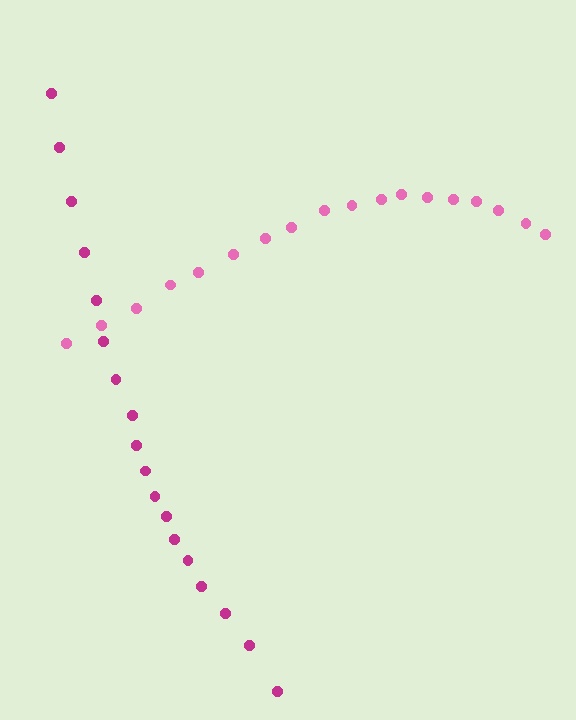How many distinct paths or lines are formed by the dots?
There are 2 distinct paths.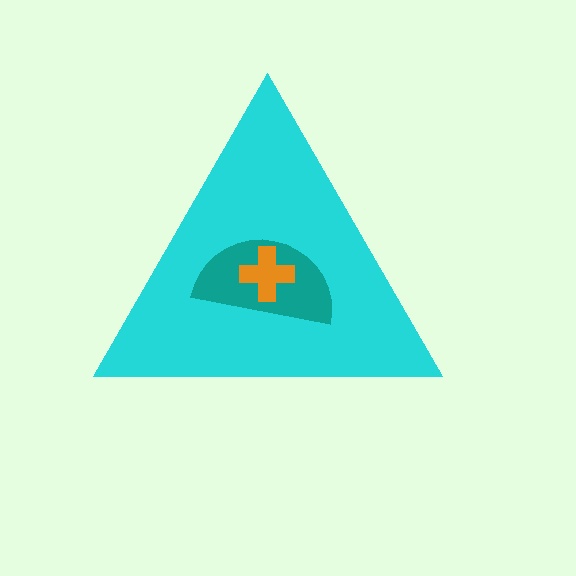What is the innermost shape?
The orange cross.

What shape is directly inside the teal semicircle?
The orange cross.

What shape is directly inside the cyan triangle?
The teal semicircle.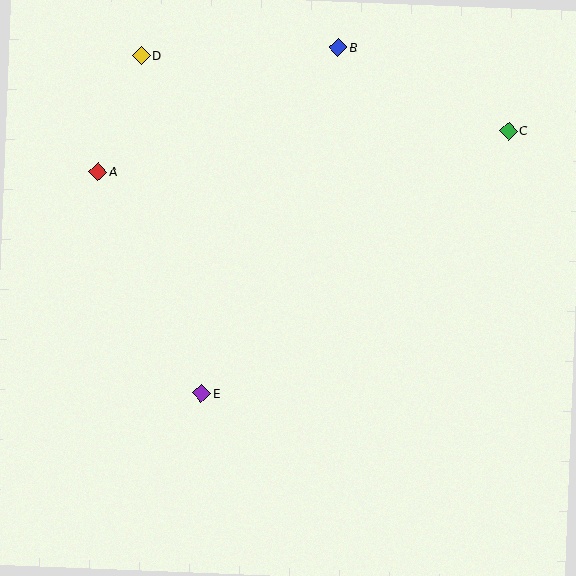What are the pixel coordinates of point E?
Point E is at (201, 393).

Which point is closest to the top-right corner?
Point C is closest to the top-right corner.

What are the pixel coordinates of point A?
Point A is at (98, 172).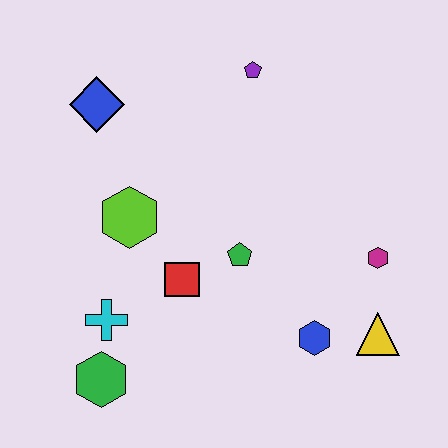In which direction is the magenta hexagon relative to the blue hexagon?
The magenta hexagon is above the blue hexagon.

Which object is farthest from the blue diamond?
The yellow triangle is farthest from the blue diamond.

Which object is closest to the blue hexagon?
The yellow triangle is closest to the blue hexagon.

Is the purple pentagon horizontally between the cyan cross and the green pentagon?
No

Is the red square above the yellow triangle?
Yes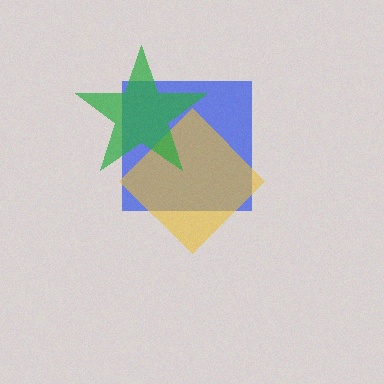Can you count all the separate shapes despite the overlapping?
Yes, there are 3 separate shapes.